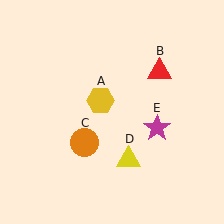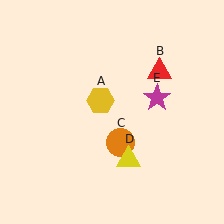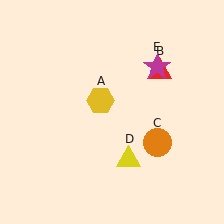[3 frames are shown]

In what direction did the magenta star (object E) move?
The magenta star (object E) moved up.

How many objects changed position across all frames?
2 objects changed position: orange circle (object C), magenta star (object E).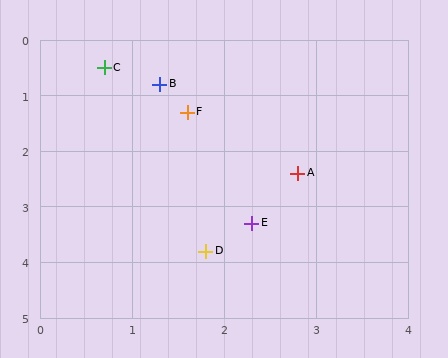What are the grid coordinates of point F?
Point F is at approximately (1.6, 1.3).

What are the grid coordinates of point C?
Point C is at approximately (0.7, 0.5).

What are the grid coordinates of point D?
Point D is at approximately (1.8, 3.8).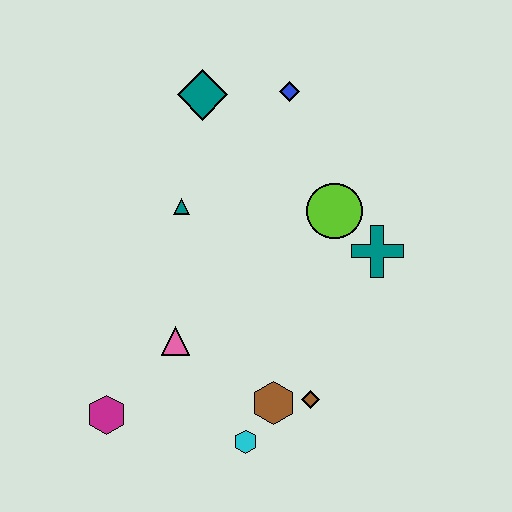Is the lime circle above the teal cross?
Yes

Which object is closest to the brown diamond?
The brown hexagon is closest to the brown diamond.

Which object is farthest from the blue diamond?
The magenta hexagon is farthest from the blue diamond.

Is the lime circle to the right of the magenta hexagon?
Yes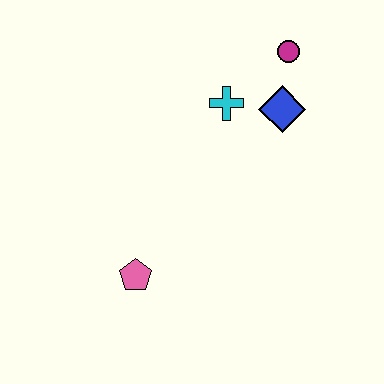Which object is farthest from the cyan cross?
The pink pentagon is farthest from the cyan cross.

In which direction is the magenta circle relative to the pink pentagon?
The magenta circle is above the pink pentagon.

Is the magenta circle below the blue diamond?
No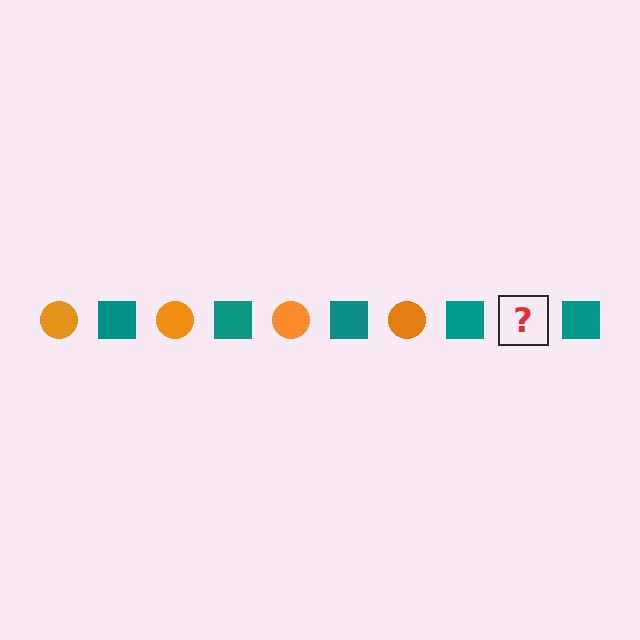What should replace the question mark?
The question mark should be replaced with an orange circle.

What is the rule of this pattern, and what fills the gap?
The rule is that the pattern alternates between orange circle and teal square. The gap should be filled with an orange circle.